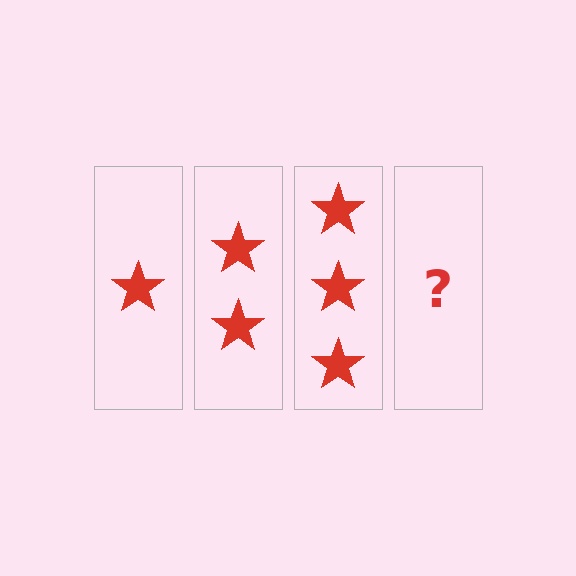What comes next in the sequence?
The next element should be 4 stars.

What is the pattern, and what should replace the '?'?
The pattern is that each step adds one more star. The '?' should be 4 stars.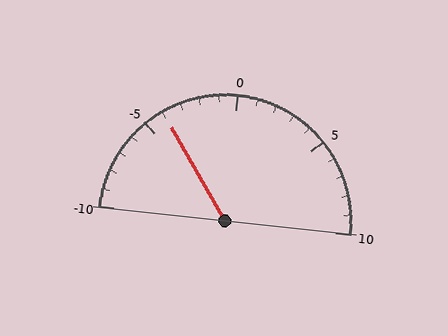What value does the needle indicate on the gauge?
The needle indicates approximately -4.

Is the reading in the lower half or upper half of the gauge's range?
The reading is in the lower half of the range (-10 to 10).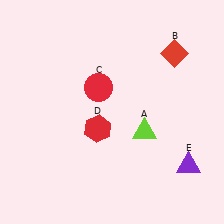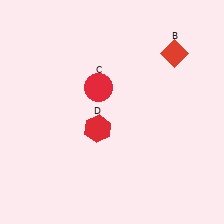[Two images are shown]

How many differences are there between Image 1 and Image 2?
There are 2 differences between the two images.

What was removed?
The purple triangle (E), the lime triangle (A) were removed in Image 2.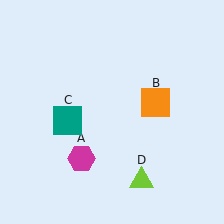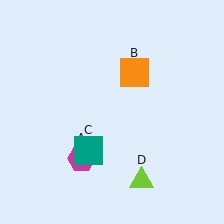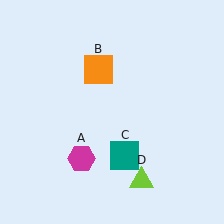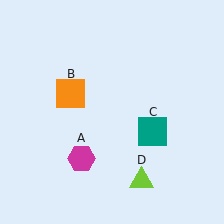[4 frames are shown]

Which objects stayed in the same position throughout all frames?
Magenta hexagon (object A) and lime triangle (object D) remained stationary.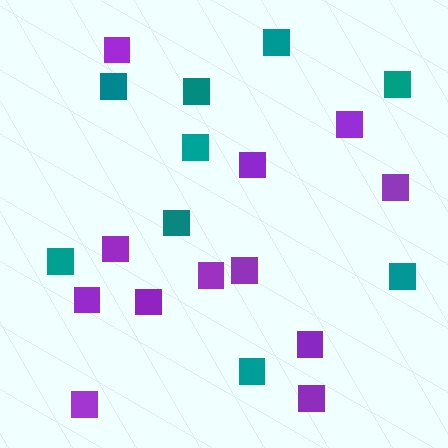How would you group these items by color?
There are 2 groups: one group of teal squares (9) and one group of purple squares (12).